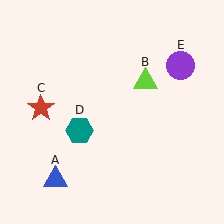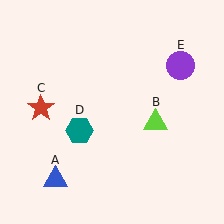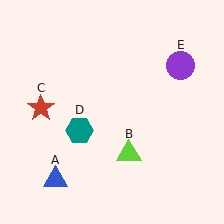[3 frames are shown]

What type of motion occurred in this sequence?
The lime triangle (object B) rotated clockwise around the center of the scene.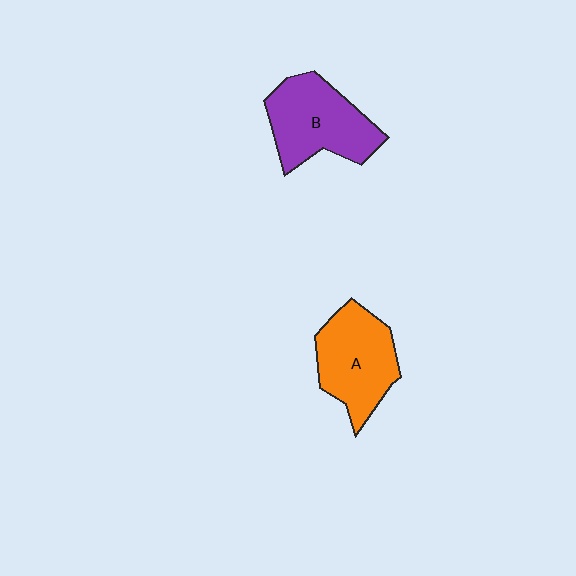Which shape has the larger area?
Shape B (purple).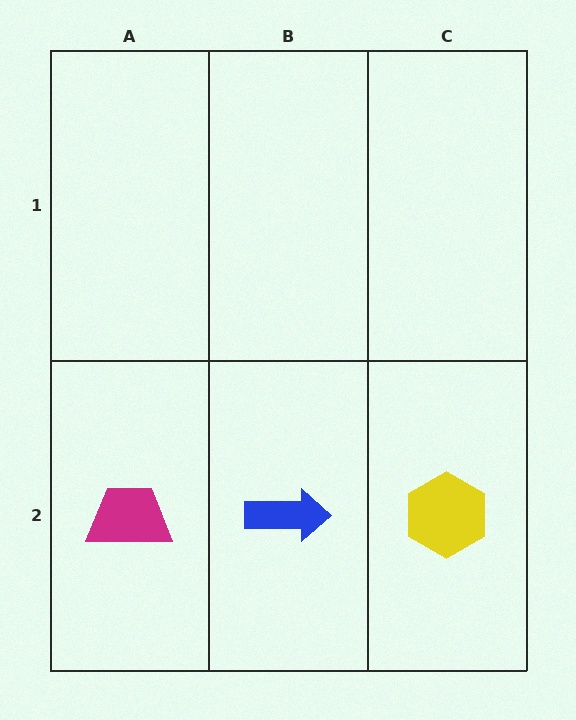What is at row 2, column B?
A blue arrow.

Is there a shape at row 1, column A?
No, that cell is empty.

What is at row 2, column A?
A magenta trapezoid.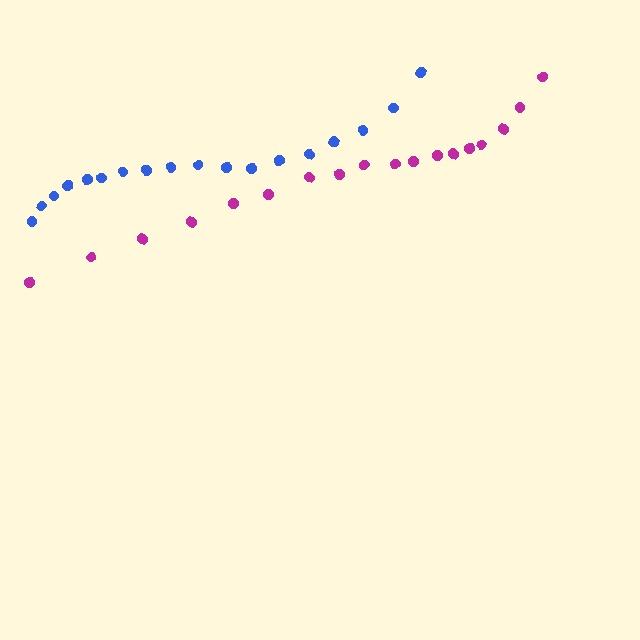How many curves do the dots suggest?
There are 2 distinct paths.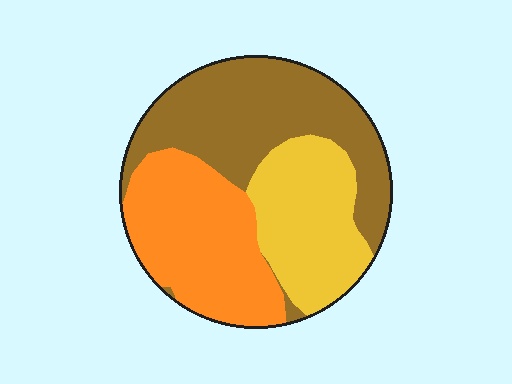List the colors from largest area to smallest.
From largest to smallest: brown, orange, yellow.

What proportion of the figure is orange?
Orange covers 33% of the figure.